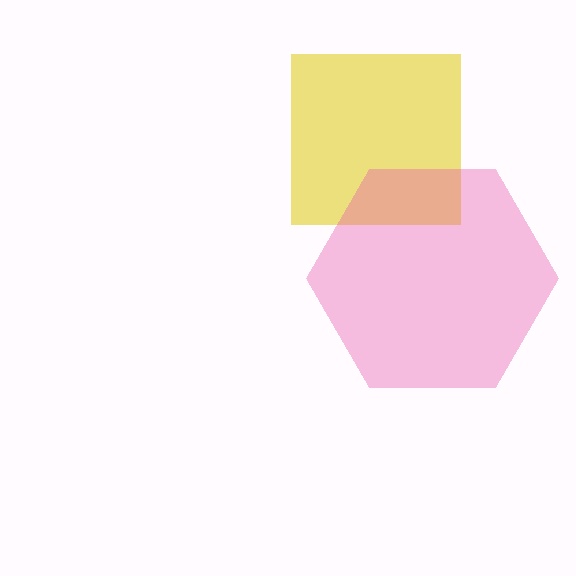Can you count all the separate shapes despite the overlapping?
Yes, there are 2 separate shapes.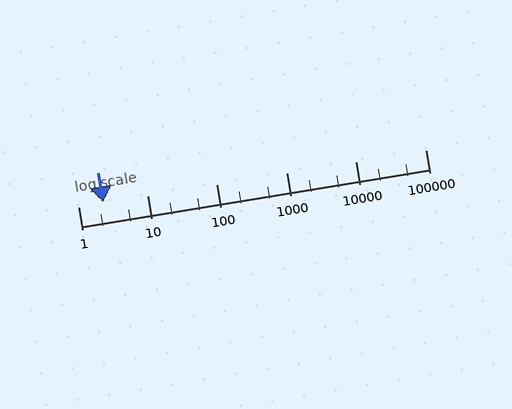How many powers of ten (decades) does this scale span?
The scale spans 5 decades, from 1 to 100000.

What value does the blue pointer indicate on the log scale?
The pointer indicates approximately 2.3.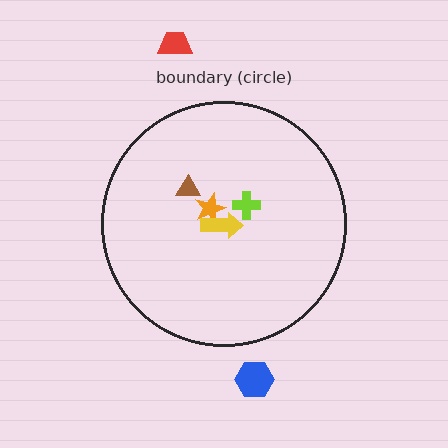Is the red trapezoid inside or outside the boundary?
Outside.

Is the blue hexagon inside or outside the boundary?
Outside.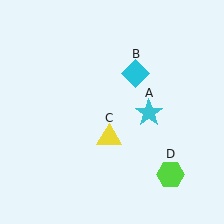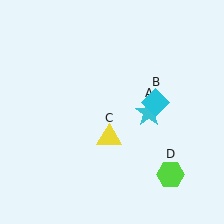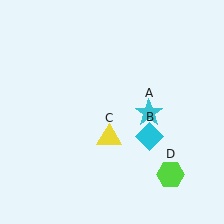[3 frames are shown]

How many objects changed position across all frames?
1 object changed position: cyan diamond (object B).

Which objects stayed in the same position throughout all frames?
Cyan star (object A) and yellow triangle (object C) and lime hexagon (object D) remained stationary.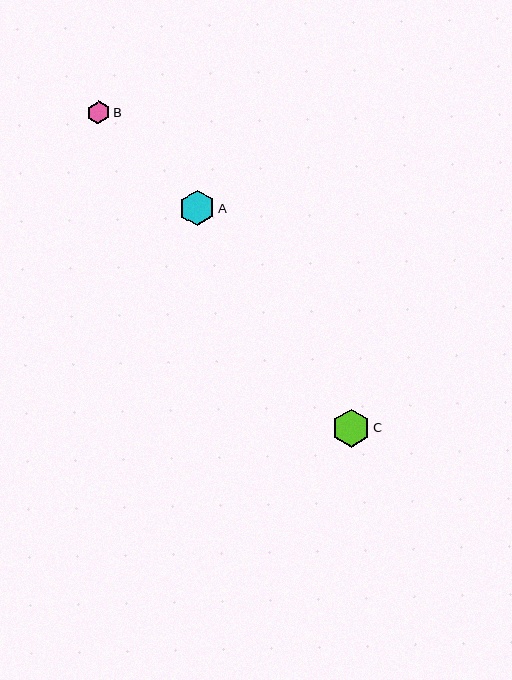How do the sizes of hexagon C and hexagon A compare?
Hexagon C and hexagon A are approximately the same size.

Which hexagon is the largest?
Hexagon C is the largest with a size of approximately 38 pixels.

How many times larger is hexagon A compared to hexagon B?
Hexagon A is approximately 1.6 times the size of hexagon B.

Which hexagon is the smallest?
Hexagon B is the smallest with a size of approximately 22 pixels.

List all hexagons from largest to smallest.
From largest to smallest: C, A, B.